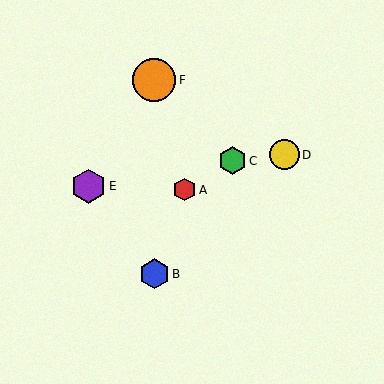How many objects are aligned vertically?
2 objects (B, F) are aligned vertically.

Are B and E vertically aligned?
No, B is at x≈154 and E is at x≈88.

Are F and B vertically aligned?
Yes, both are at x≈154.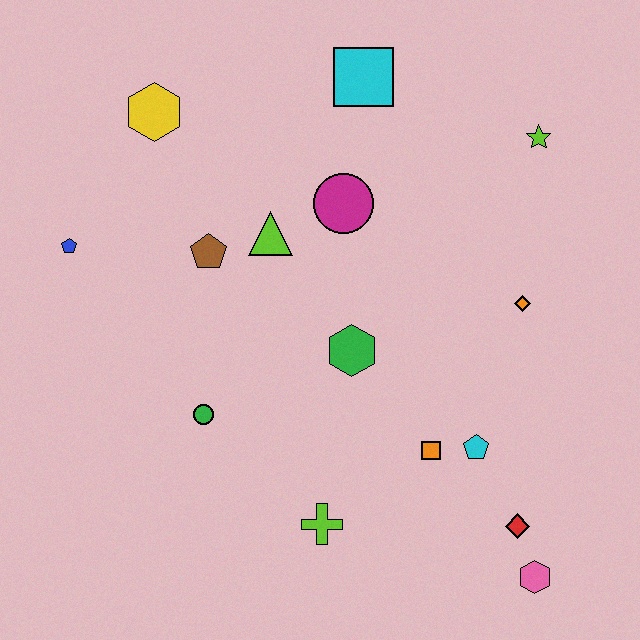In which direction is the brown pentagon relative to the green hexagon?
The brown pentagon is to the left of the green hexagon.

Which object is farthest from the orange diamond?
The blue pentagon is farthest from the orange diamond.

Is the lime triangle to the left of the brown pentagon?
No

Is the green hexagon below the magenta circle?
Yes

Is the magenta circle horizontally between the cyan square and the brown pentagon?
Yes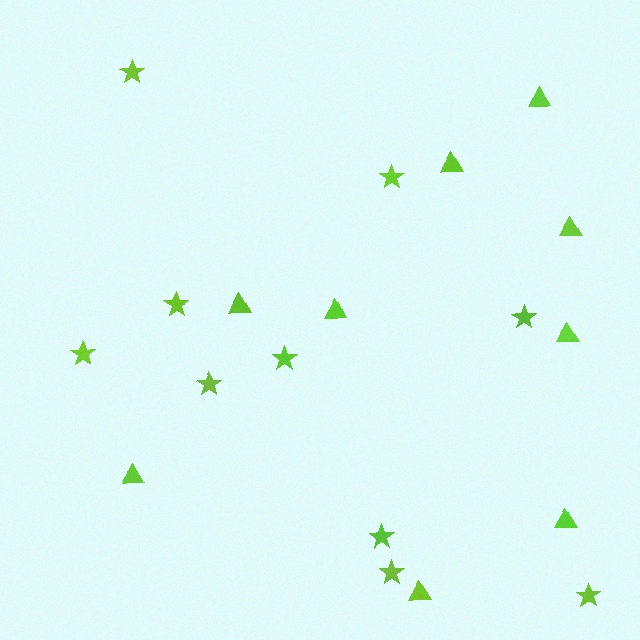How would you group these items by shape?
There are 2 groups: one group of stars (10) and one group of triangles (9).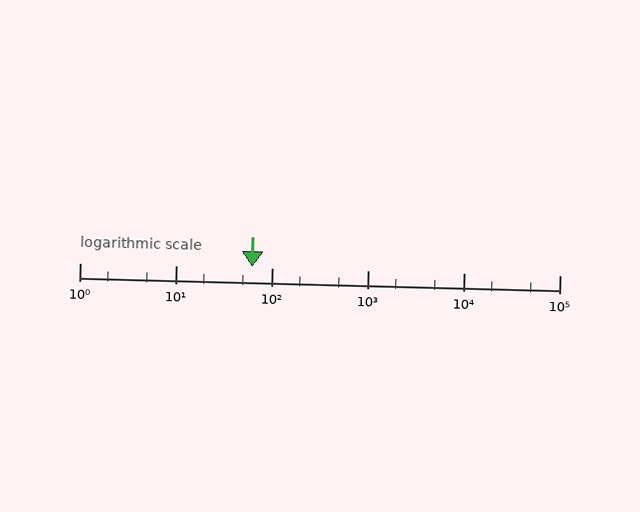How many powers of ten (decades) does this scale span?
The scale spans 5 decades, from 1 to 100000.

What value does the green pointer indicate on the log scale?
The pointer indicates approximately 63.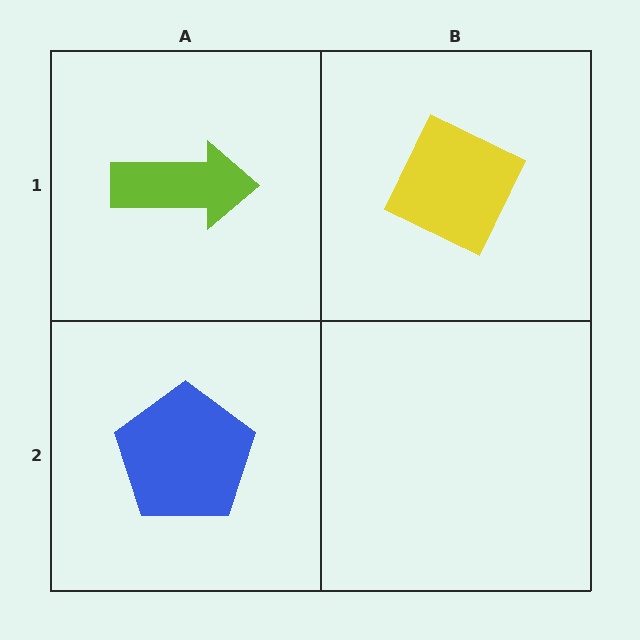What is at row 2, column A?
A blue pentagon.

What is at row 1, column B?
A yellow diamond.